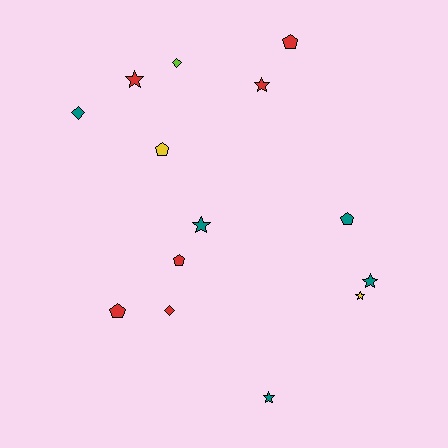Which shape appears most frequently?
Star, with 6 objects.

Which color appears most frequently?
Red, with 6 objects.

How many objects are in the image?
There are 14 objects.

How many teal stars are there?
There are 3 teal stars.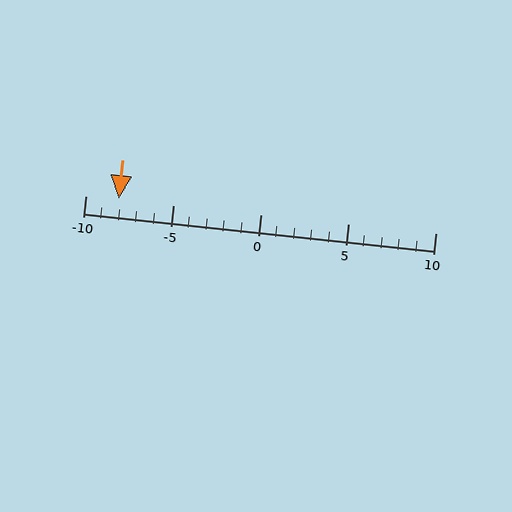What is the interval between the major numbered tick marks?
The major tick marks are spaced 5 units apart.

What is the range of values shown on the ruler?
The ruler shows values from -10 to 10.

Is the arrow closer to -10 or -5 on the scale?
The arrow is closer to -10.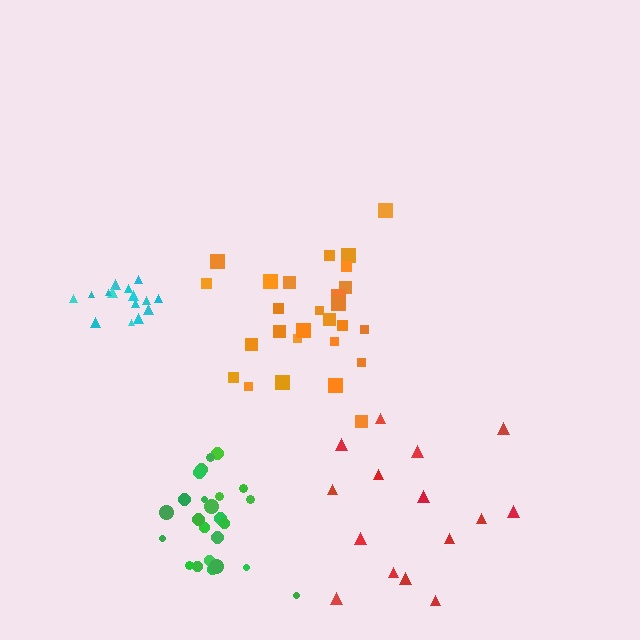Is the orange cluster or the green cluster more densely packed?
Green.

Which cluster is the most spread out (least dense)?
Red.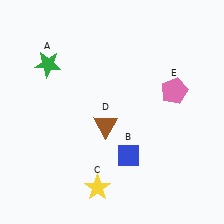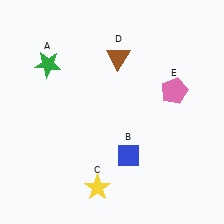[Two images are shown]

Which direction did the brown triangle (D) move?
The brown triangle (D) moved up.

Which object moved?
The brown triangle (D) moved up.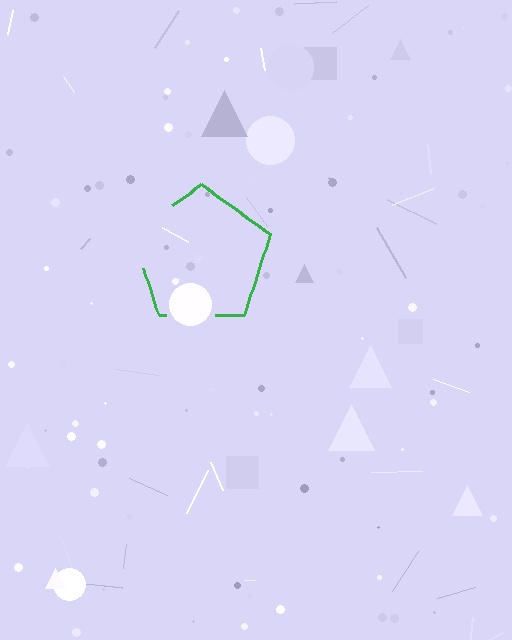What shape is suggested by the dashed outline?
The dashed outline suggests a pentagon.